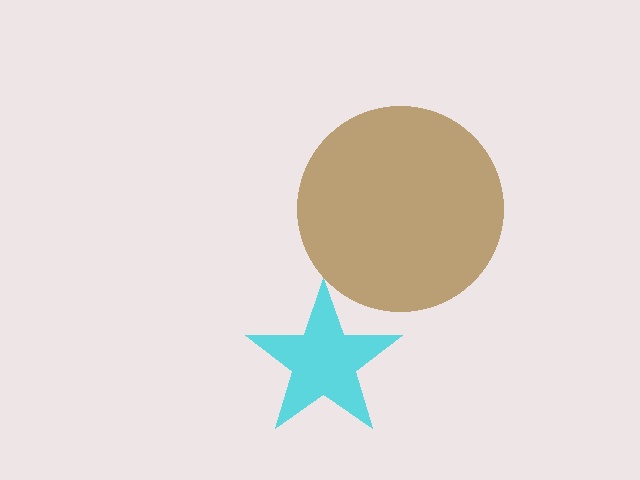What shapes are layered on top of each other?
The layered shapes are: a cyan star, a brown circle.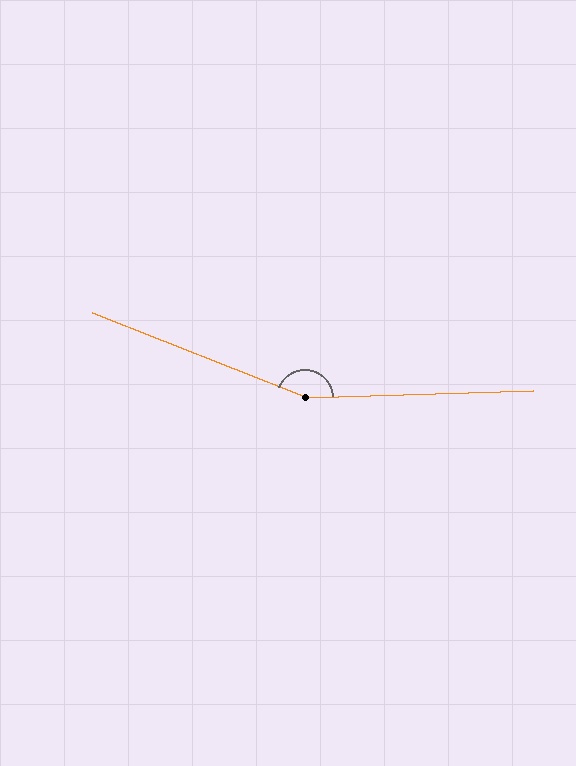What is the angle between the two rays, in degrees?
Approximately 156 degrees.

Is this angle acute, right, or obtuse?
It is obtuse.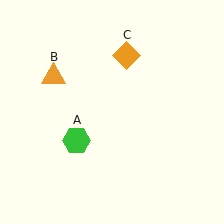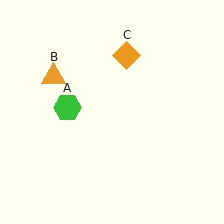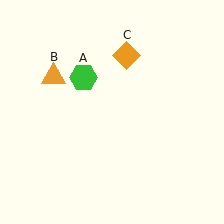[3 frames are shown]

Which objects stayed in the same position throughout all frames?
Orange triangle (object B) and orange diamond (object C) remained stationary.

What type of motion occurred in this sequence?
The green hexagon (object A) rotated clockwise around the center of the scene.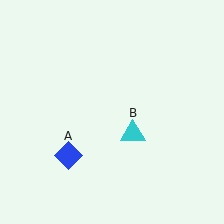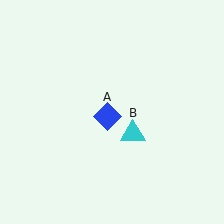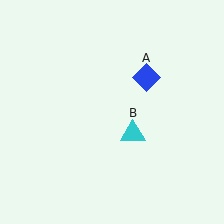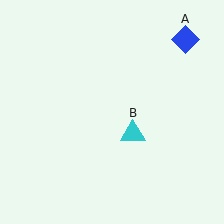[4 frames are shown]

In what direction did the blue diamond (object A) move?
The blue diamond (object A) moved up and to the right.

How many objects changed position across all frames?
1 object changed position: blue diamond (object A).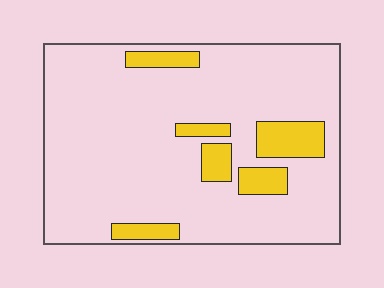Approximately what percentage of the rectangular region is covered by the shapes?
Approximately 15%.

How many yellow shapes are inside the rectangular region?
6.